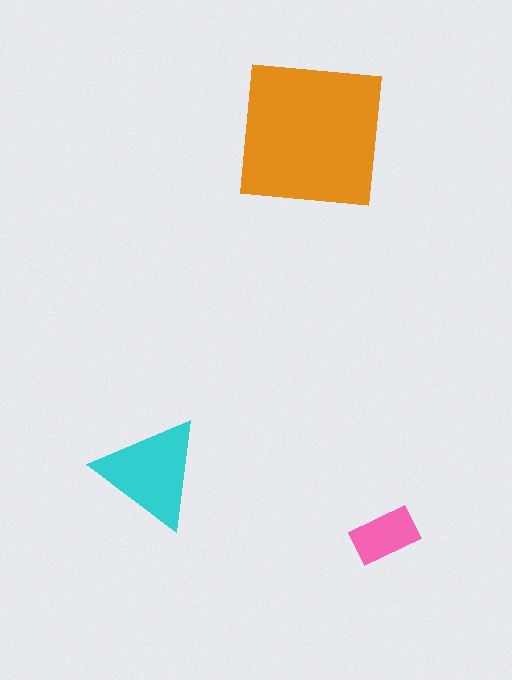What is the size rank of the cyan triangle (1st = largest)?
2nd.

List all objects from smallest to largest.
The pink rectangle, the cyan triangle, the orange square.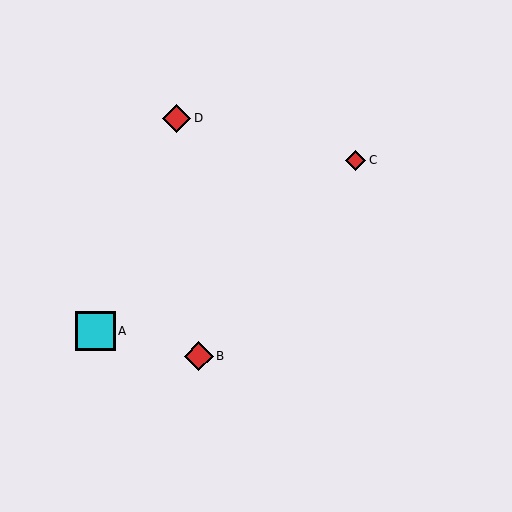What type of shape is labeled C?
Shape C is a red diamond.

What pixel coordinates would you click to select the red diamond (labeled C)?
Click at (356, 160) to select the red diamond C.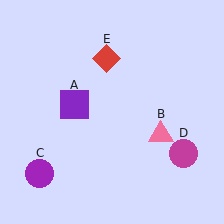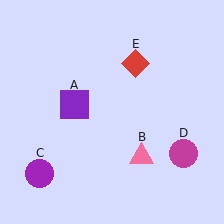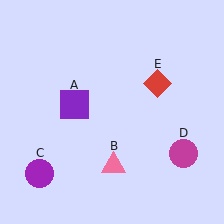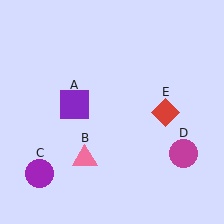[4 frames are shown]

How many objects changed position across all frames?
2 objects changed position: pink triangle (object B), red diamond (object E).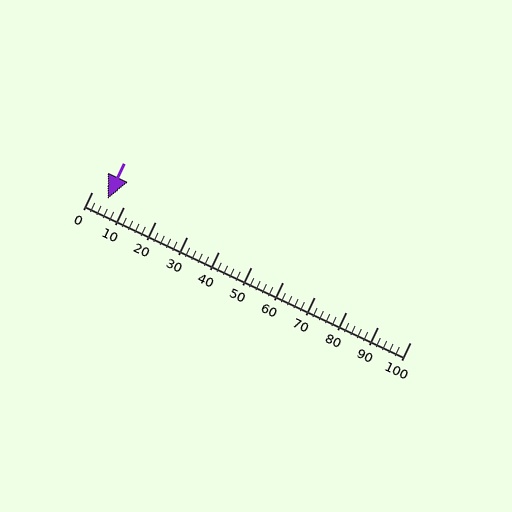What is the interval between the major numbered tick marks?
The major tick marks are spaced 10 units apart.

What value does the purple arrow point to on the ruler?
The purple arrow points to approximately 5.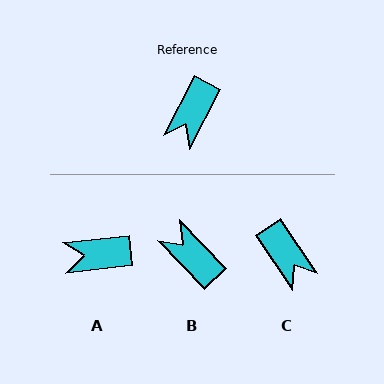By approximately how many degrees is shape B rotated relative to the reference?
Approximately 108 degrees clockwise.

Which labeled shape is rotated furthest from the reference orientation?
B, about 108 degrees away.